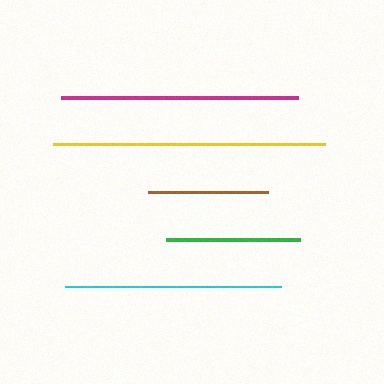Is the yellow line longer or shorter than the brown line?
The yellow line is longer than the brown line.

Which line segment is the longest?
The yellow line is the longest at approximately 272 pixels.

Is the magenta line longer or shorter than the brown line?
The magenta line is longer than the brown line.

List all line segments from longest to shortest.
From longest to shortest: yellow, magenta, cyan, green, brown.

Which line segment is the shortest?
The brown line is the shortest at approximately 120 pixels.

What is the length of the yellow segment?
The yellow segment is approximately 272 pixels long.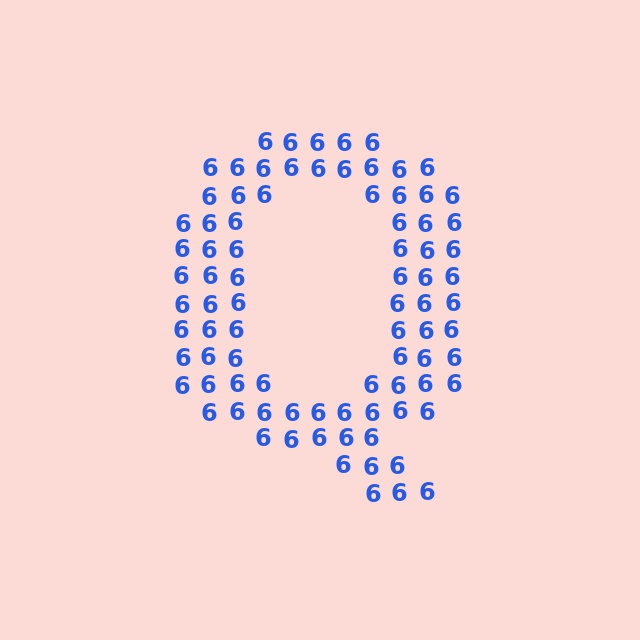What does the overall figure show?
The overall figure shows the letter Q.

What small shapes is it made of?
It is made of small digit 6's.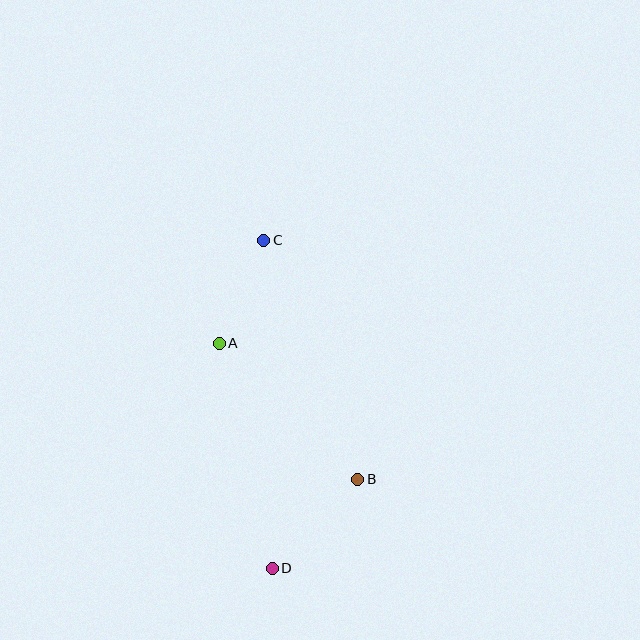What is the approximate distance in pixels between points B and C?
The distance between B and C is approximately 257 pixels.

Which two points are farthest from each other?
Points C and D are farthest from each other.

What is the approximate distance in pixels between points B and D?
The distance between B and D is approximately 123 pixels.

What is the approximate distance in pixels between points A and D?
The distance between A and D is approximately 231 pixels.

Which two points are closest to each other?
Points A and C are closest to each other.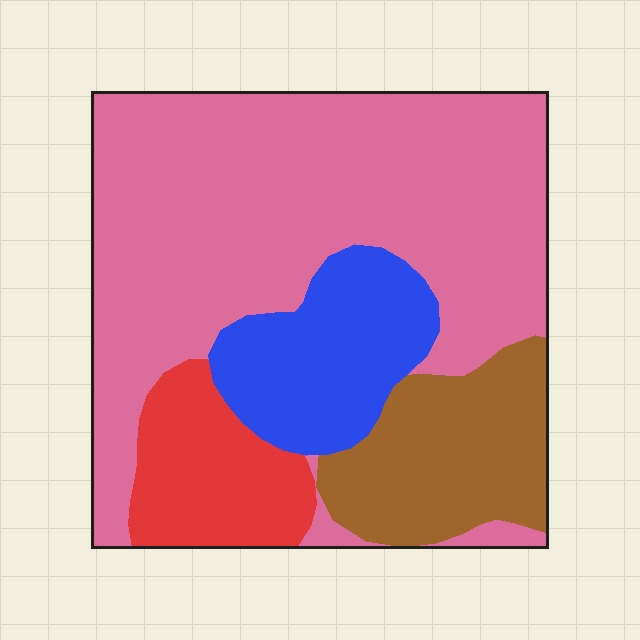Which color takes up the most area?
Pink, at roughly 55%.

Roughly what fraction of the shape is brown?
Brown takes up about one sixth (1/6) of the shape.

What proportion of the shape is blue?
Blue takes up less than a sixth of the shape.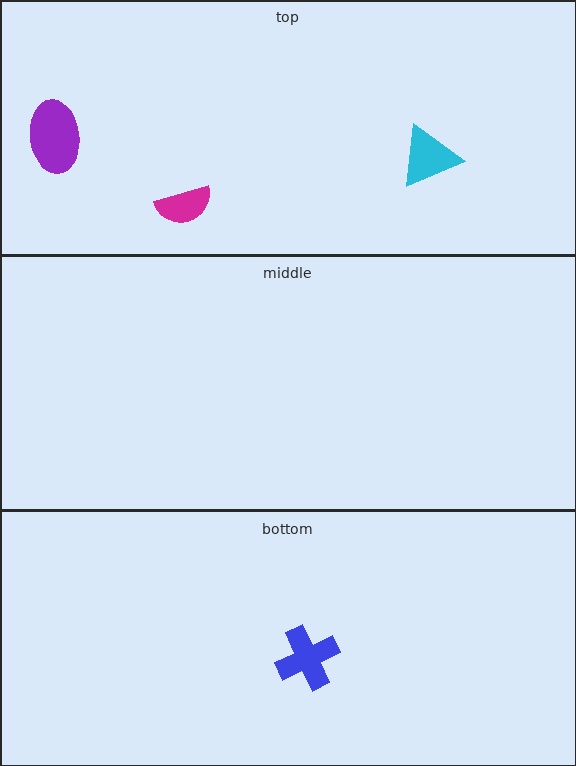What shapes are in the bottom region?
The blue cross.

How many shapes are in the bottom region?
1.